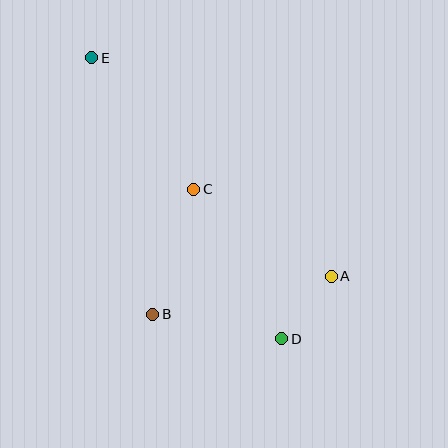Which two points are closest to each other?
Points A and D are closest to each other.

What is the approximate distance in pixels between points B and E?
The distance between B and E is approximately 263 pixels.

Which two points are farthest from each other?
Points D and E are farthest from each other.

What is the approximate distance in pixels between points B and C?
The distance between B and C is approximately 132 pixels.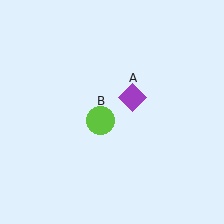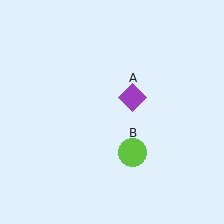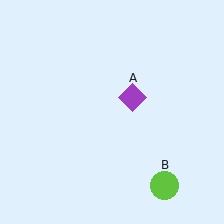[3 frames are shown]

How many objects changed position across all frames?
1 object changed position: lime circle (object B).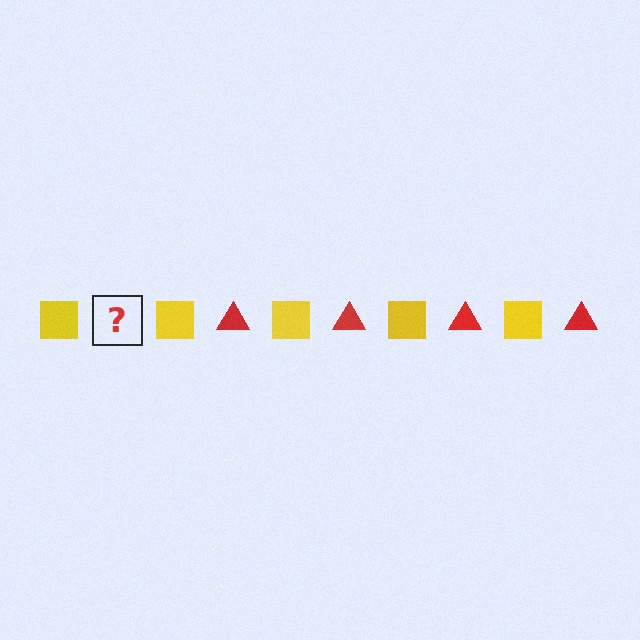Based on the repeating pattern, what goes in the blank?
The blank should be a red triangle.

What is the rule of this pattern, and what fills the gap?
The rule is that the pattern alternates between yellow square and red triangle. The gap should be filled with a red triangle.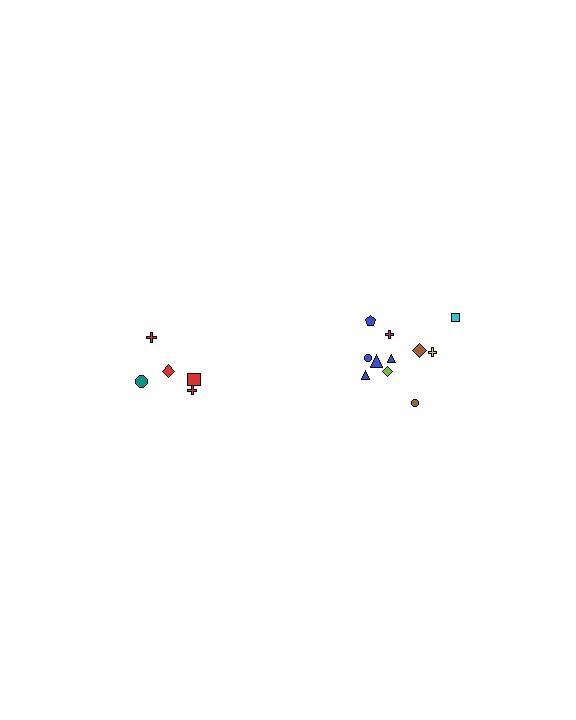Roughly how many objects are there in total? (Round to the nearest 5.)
Roughly 15 objects in total.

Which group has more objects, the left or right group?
The right group.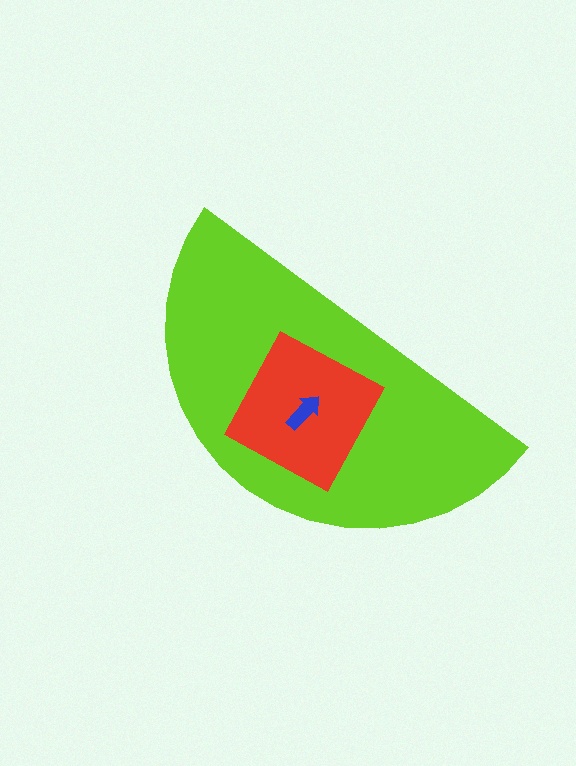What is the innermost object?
The blue arrow.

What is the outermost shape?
The lime semicircle.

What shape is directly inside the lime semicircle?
The red diamond.